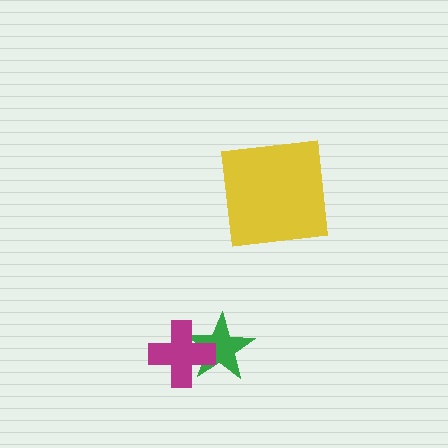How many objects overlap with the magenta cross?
1 object overlaps with the magenta cross.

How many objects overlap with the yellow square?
0 objects overlap with the yellow square.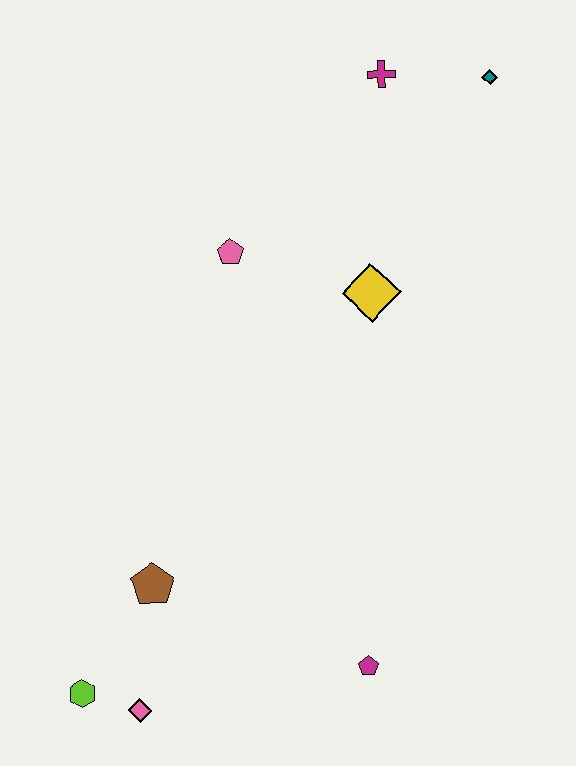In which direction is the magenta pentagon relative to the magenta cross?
The magenta pentagon is below the magenta cross.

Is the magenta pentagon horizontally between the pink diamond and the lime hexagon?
No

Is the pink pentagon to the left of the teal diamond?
Yes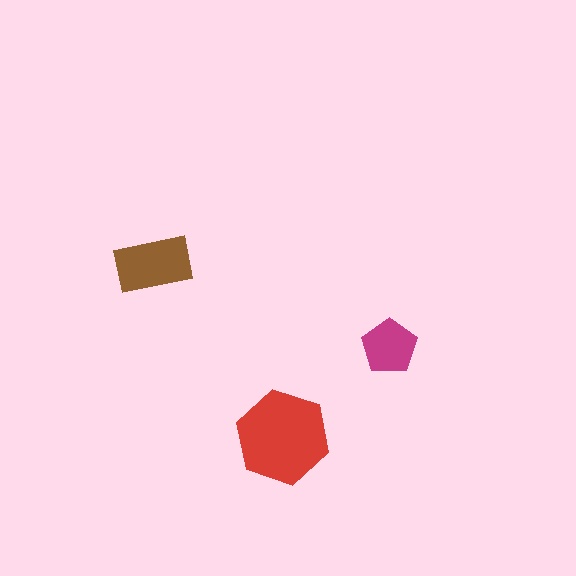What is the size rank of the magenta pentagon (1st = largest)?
3rd.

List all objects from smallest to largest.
The magenta pentagon, the brown rectangle, the red hexagon.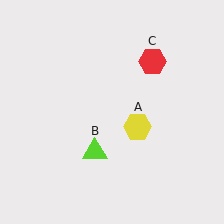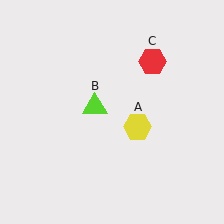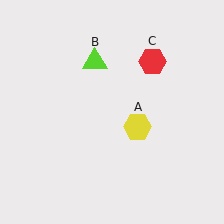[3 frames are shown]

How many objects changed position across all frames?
1 object changed position: lime triangle (object B).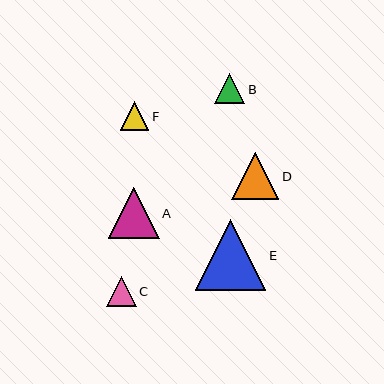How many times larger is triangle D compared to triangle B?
Triangle D is approximately 1.6 times the size of triangle B.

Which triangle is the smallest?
Triangle F is the smallest with a size of approximately 28 pixels.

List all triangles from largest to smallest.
From largest to smallest: E, A, D, C, B, F.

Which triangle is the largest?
Triangle E is the largest with a size of approximately 70 pixels.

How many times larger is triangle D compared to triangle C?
Triangle D is approximately 1.6 times the size of triangle C.